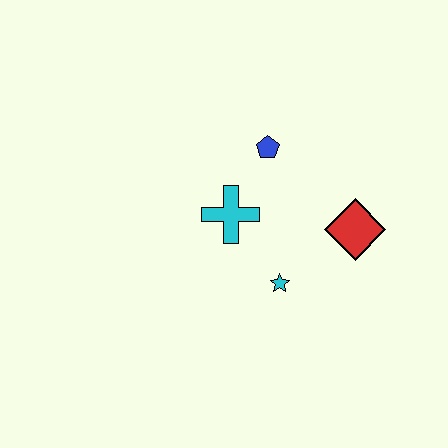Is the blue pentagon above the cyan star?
Yes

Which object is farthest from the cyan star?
The blue pentagon is farthest from the cyan star.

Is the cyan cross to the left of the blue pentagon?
Yes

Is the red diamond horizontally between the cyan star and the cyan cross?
No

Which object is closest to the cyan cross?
The blue pentagon is closest to the cyan cross.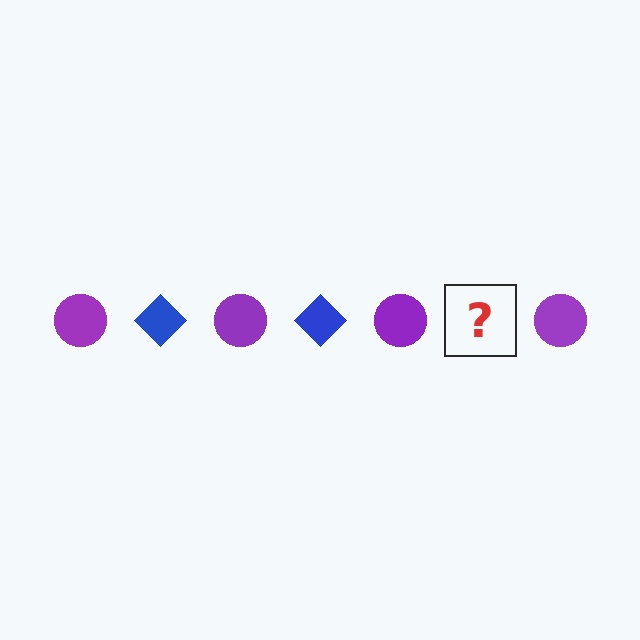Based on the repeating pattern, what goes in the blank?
The blank should be a blue diamond.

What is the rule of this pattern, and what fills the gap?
The rule is that the pattern alternates between purple circle and blue diamond. The gap should be filled with a blue diamond.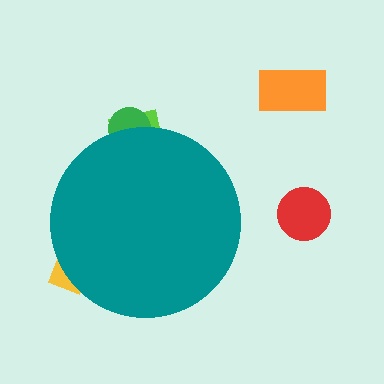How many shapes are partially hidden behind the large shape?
3 shapes are partially hidden.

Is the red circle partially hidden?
No, the red circle is fully visible.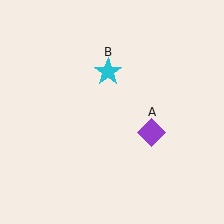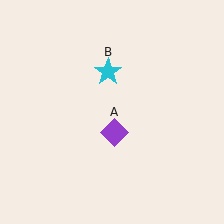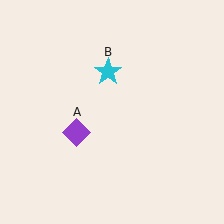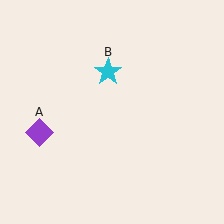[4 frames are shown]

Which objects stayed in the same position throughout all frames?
Cyan star (object B) remained stationary.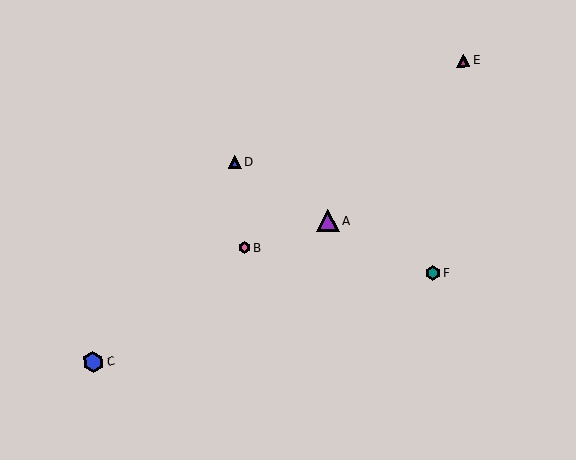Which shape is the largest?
The purple triangle (labeled A) is the largest.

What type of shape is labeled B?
Shape B is a pink hexagon.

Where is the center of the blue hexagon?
The center of the blue hexagon is at (93, 362).